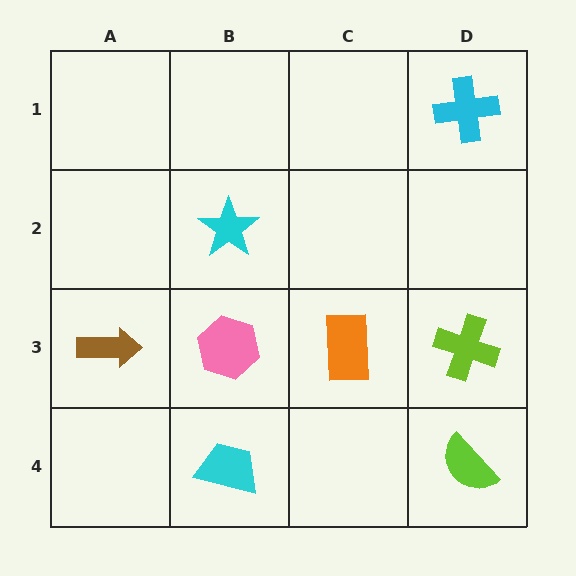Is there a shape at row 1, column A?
No, that cell is empty.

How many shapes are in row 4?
2 shapes.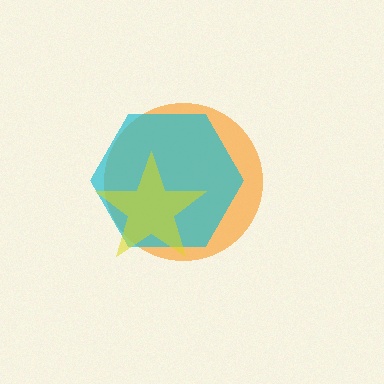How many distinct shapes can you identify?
There are 3 distinct shapes: an orange circle, a cyan hexagon, a yellow star.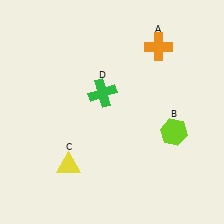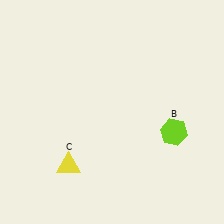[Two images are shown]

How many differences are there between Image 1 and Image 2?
There are 2 differences between the two images.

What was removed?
The green cross (D), the orange cross (A) were removed in Image 2.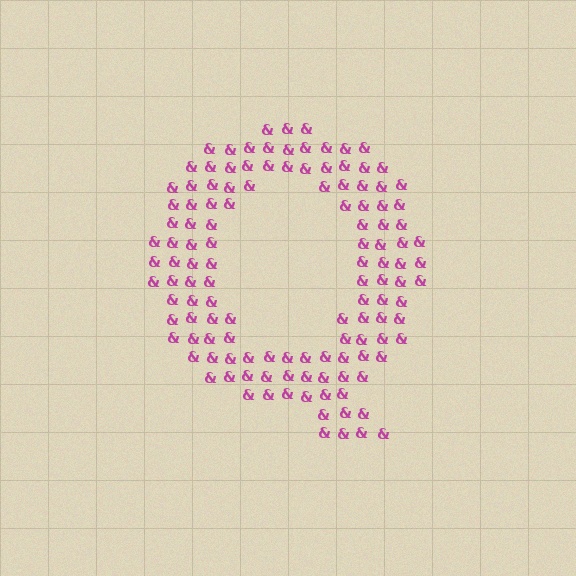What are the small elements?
The small elements are ampersands.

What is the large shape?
The large shape is the letter Q.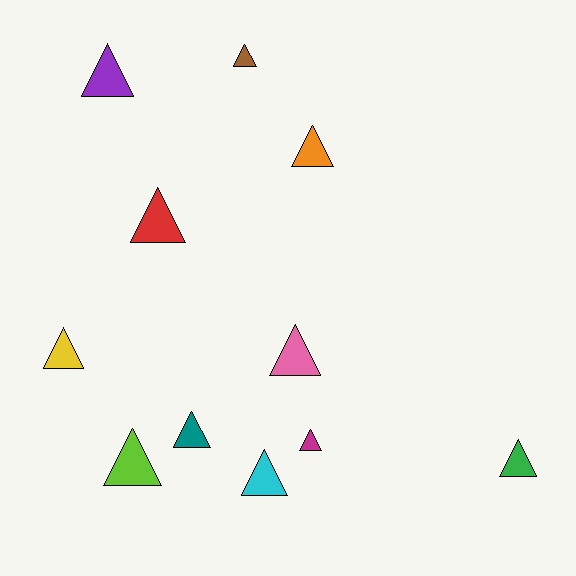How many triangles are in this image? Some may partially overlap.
There are 11 triangles.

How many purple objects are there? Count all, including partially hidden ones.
There is 1 purple object.